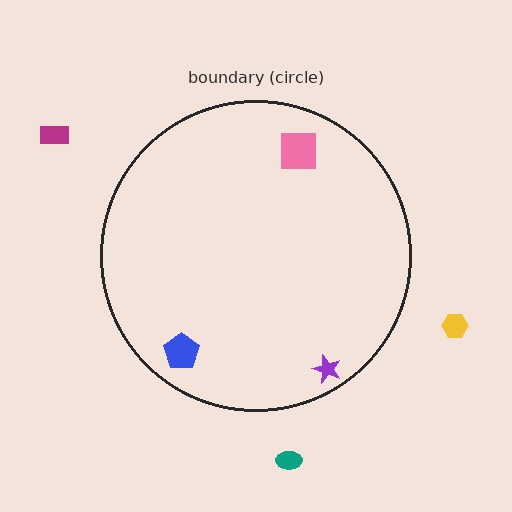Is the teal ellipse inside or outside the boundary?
Outside.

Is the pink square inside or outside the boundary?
Inside.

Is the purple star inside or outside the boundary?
Inside.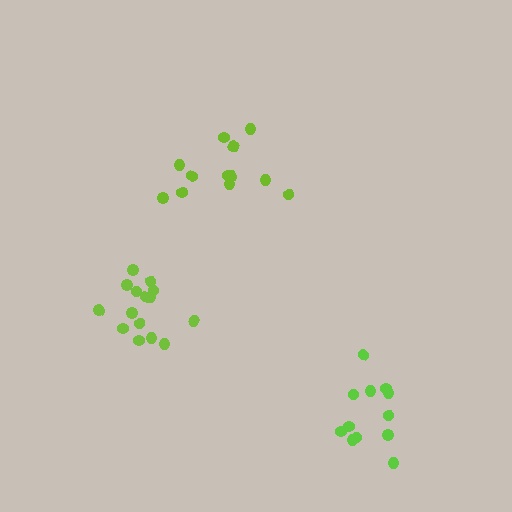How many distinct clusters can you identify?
There are 3 distinct clusters.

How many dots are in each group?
Group 1: 12 dots, Group 2: 15 dots, Group 3: 12 dots (39 total).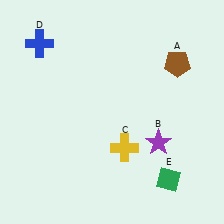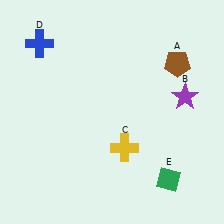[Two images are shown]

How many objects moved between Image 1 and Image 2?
1 object moved between the two images.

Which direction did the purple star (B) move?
The purple star (B) moved up.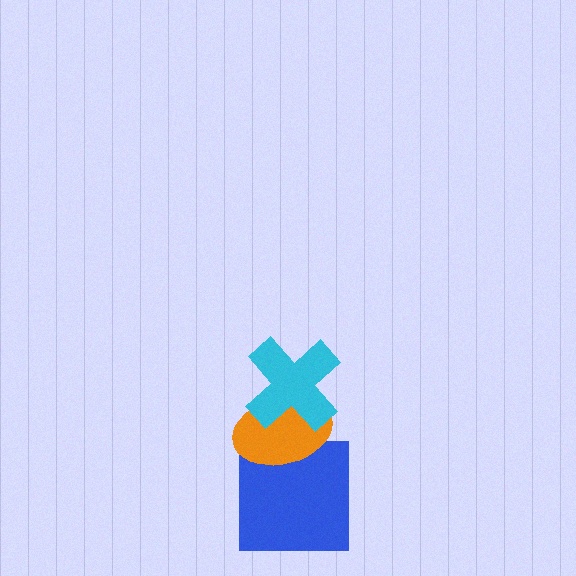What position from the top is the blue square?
The blue square is 3rd from the top.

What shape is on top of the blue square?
The orange ellipse is on top of the blue square.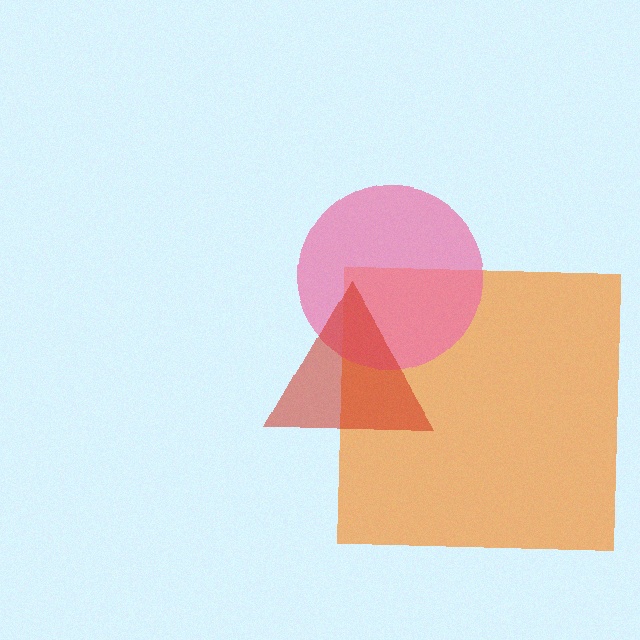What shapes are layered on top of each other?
The layered shapes are: an orange square, a pink circle, a red triangle.